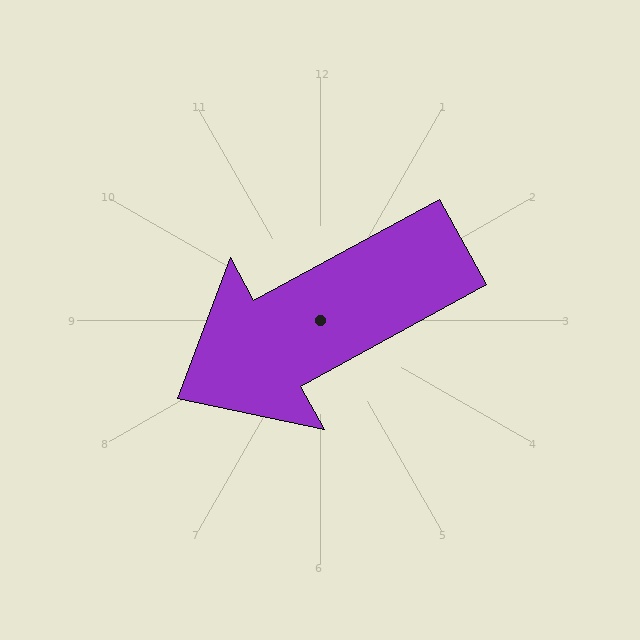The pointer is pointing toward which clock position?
Roughly 8 o'clock.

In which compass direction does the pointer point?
Southwest.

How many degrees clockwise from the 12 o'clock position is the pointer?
Approximately 241 degrees.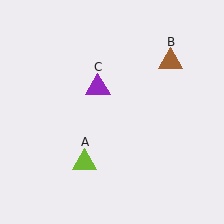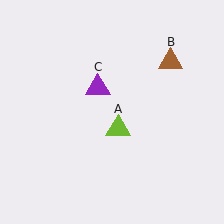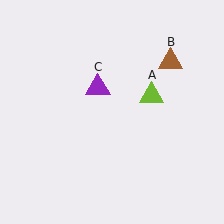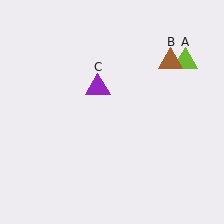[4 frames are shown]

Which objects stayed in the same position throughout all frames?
Brown triangle (object B) and purple triangle (object C) remained stationary.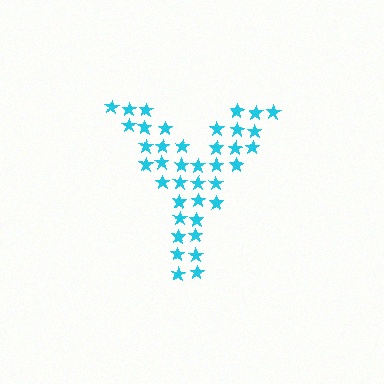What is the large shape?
The large shape is the letter Y.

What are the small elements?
The small elements are stars.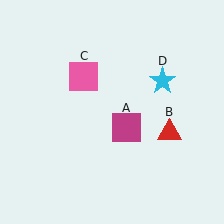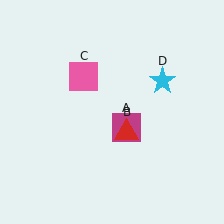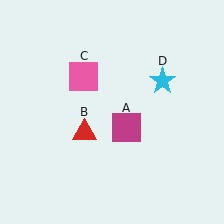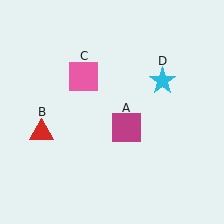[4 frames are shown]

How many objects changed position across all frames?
1 object changed position: red triangle (object B).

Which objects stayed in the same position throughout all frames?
Magenta square (object A) and pink square (object C) and cyan star (object D) remained stationary.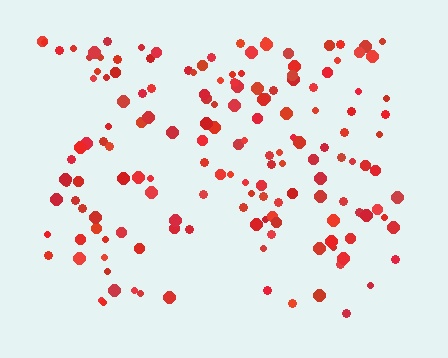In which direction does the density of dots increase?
From bottom to top, with the top side densest.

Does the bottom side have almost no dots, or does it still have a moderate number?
Still a moderate number, just noticeably fewer than the top.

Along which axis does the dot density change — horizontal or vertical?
Vertical.